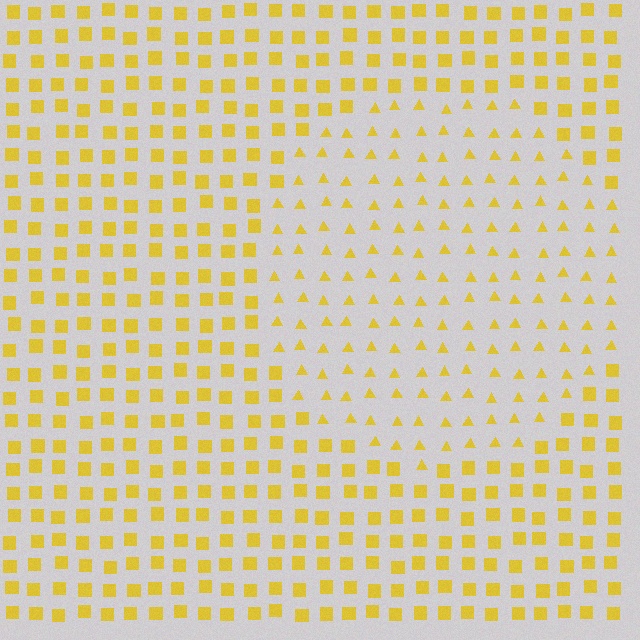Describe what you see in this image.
The image is filled with small yellow elements arranged in a uniform grid. A circle-shaped region contains triangles, while the surrounding area contains squares. The boundary is defined purely by the change in element shape.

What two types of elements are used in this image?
The image uses triangles inside the circle region and squares outside it.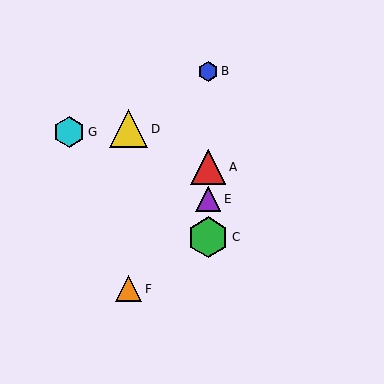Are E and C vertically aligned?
Yes, both are at x≈208.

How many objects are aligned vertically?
4 objects (A, B, C, E) are aligned vertically.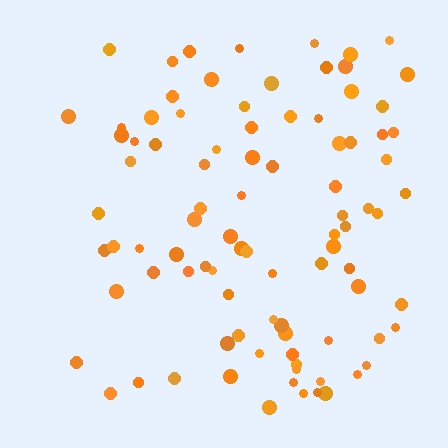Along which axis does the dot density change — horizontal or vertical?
Horizontal.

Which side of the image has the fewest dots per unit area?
The left.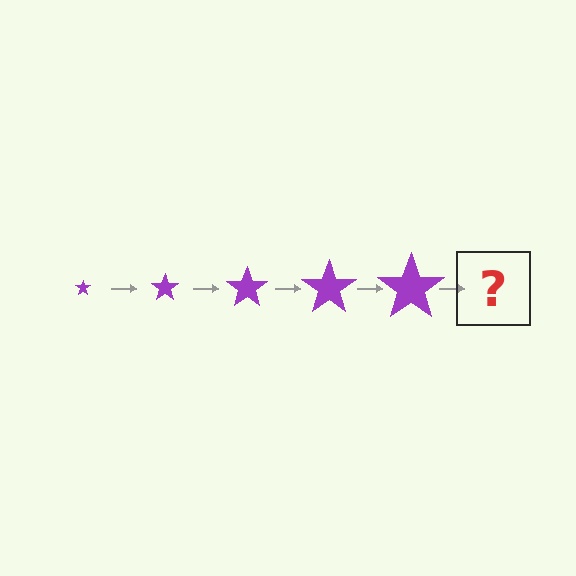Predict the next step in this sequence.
The next step is a purple star, larger than the previous one.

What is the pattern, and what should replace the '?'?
The pattern is that the star gets progressively larger each step. The '?' should be a purple star, larger than the previous one.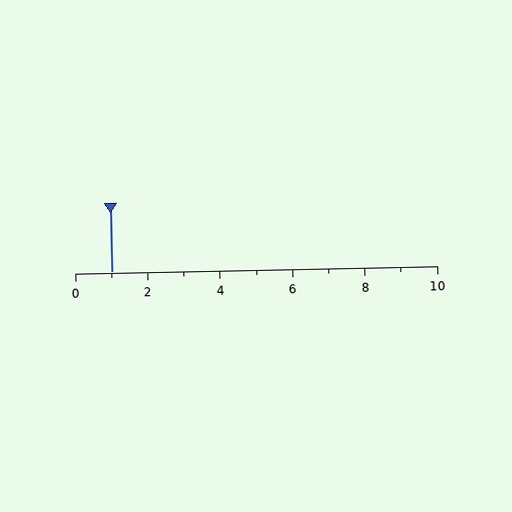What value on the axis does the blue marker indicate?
The marker indicates approximately 1.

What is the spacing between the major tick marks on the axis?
The major ticks are spaced 2 apart.